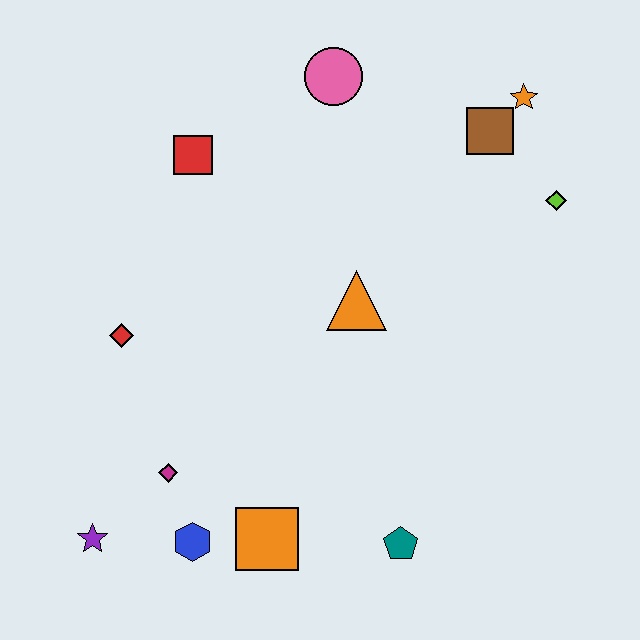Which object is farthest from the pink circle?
The purple star is farthest from the pink circle.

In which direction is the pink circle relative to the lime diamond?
The pink circle is to the left of the lime diamond.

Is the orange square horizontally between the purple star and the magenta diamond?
No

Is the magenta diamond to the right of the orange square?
No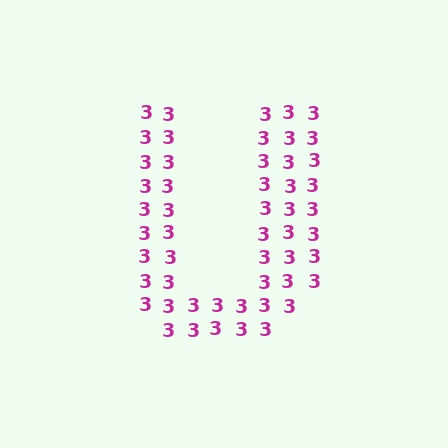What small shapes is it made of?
It is made of small digit 3's.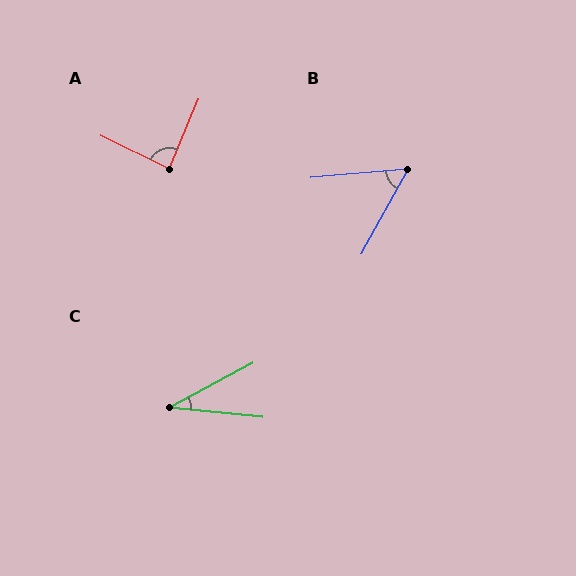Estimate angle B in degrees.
Approximately 56 degrees.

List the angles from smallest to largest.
C (34°), B (56°), A (87°).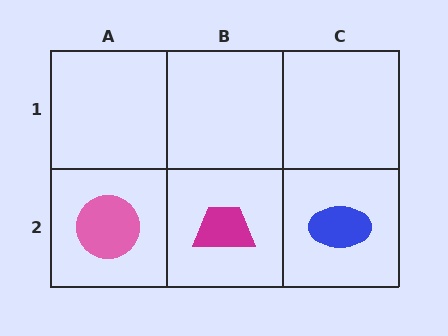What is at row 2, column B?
A magenta trapezoid.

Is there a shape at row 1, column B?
No, that cell is empty.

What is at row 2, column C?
A blue ellipse.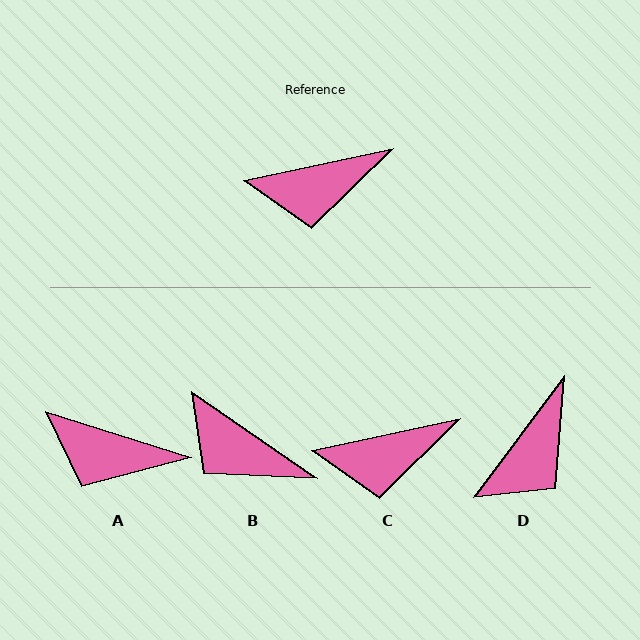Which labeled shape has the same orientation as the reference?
C.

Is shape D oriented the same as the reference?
No, it is off by about 41 degrees.